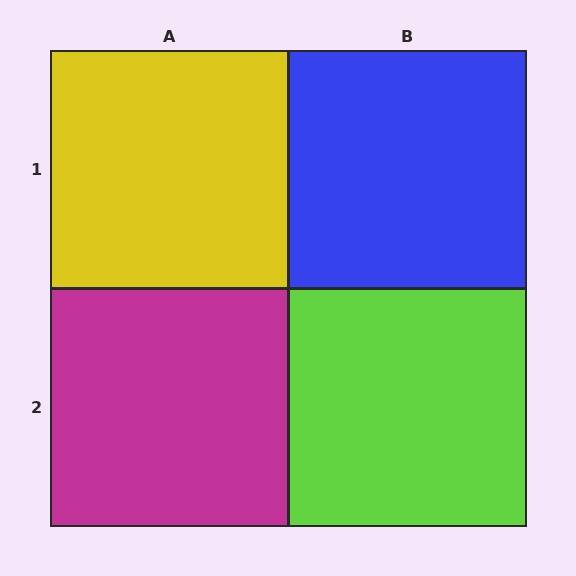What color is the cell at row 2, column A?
Magenta.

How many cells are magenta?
1 cell is magenta.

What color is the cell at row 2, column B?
Lime.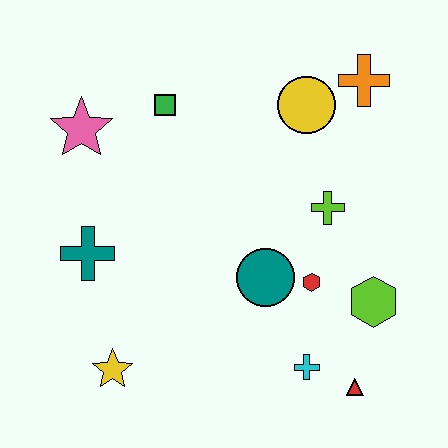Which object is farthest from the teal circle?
The pink star is farthest from the teal circle.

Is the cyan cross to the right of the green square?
Yes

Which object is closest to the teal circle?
The red hexagon is closest to the teal circle.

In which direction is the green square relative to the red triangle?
The green square is above the red triangle.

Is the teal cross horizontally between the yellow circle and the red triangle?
No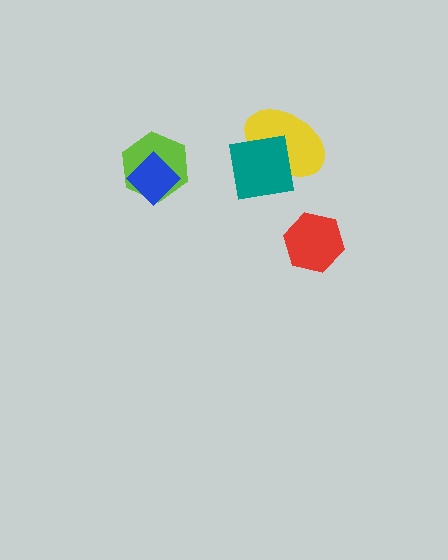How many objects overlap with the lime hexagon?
1 object overlaps with the lime hexagon.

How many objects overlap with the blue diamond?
1 object overlaps with the blue diamond.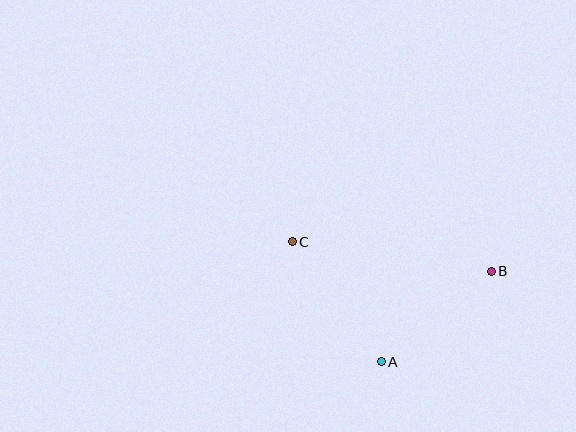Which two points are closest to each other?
Points A and B are closest to each other.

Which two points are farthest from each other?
Points B and C are farthest from each other.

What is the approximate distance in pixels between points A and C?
The distance between A and C is approximately 149 pixels.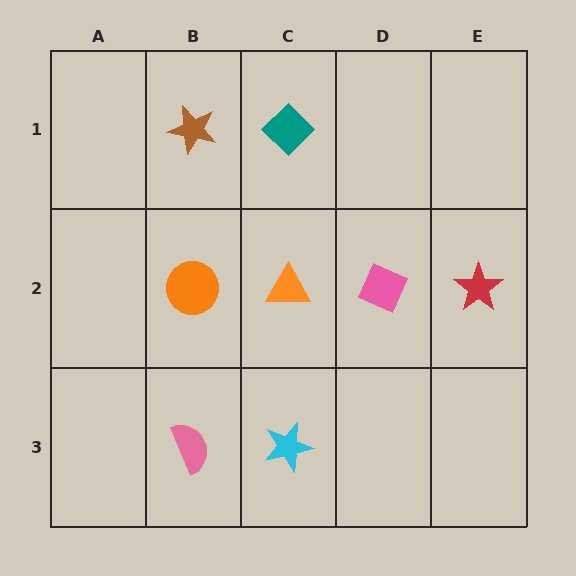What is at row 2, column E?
A red star.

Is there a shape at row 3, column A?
No, that cell is empty.